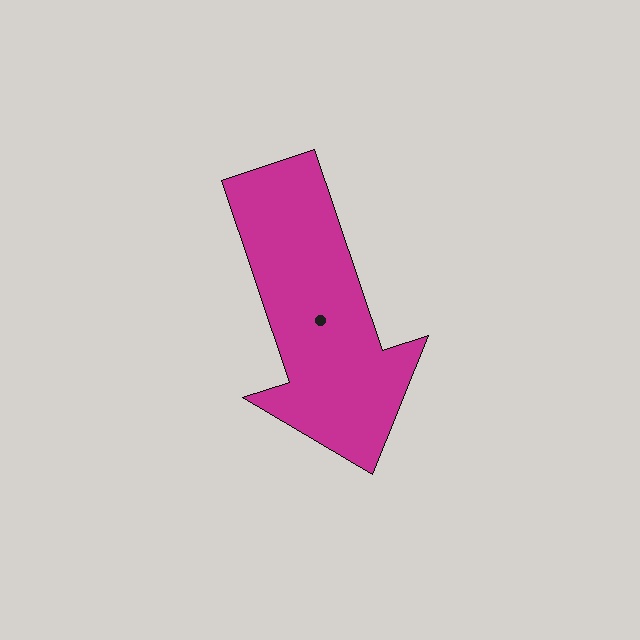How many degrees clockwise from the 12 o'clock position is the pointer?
Approximately 161 degrees.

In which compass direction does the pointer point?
South.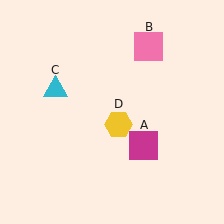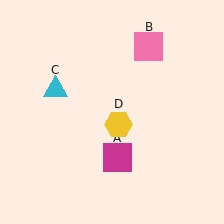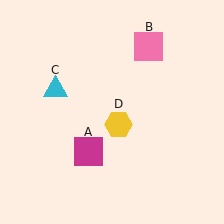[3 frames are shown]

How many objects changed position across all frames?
1 object changed position: magenta square (object A).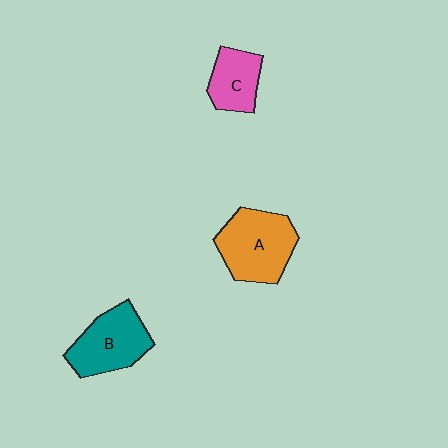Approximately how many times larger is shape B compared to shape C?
Approximately 1.5 times.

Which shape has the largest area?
Shape A (orange).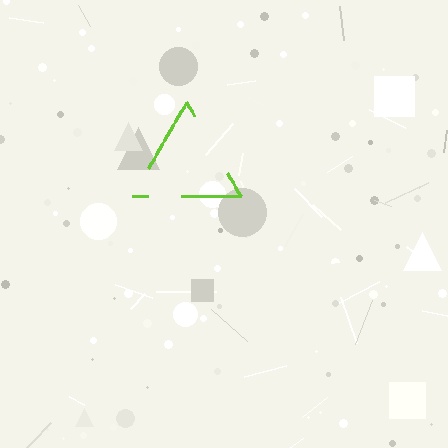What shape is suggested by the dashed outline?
The dashed outline suggests a triangle.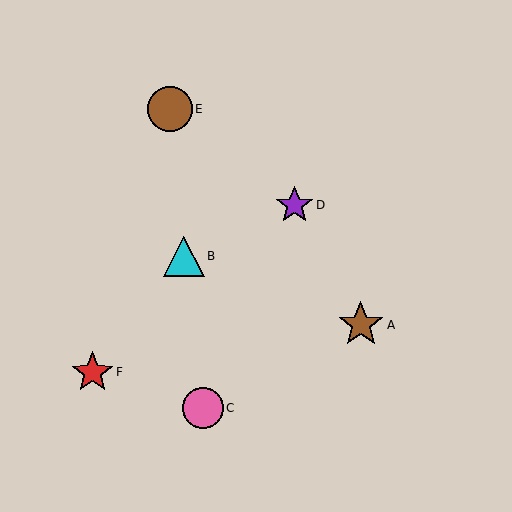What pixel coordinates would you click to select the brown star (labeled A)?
Click at (361, 325) to select the brown star A.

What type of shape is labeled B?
Shape B is a cyan triangle.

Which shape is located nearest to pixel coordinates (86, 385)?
The red star (labeled F) at (92, 372) is nearest to that location.